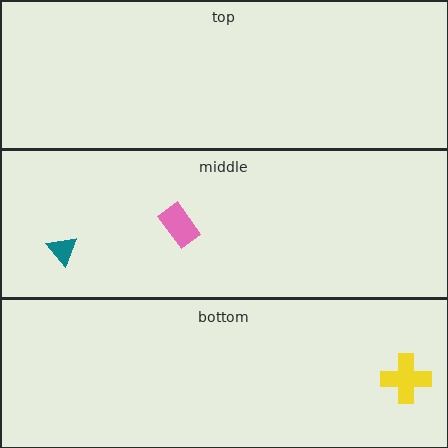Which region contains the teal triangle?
The middle region.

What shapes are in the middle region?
The teal triangle, the pink rectangle.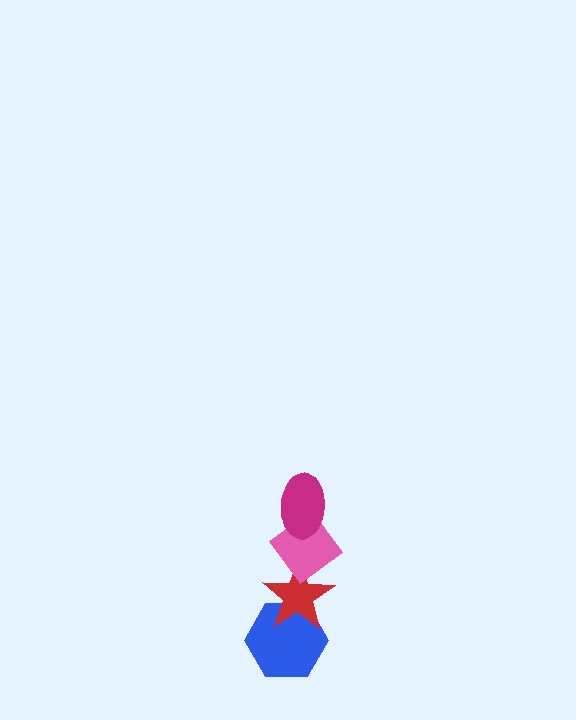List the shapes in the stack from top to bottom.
From top to bottom: the magenta ellipse, the pink diamond, the red star, the blue hexagon.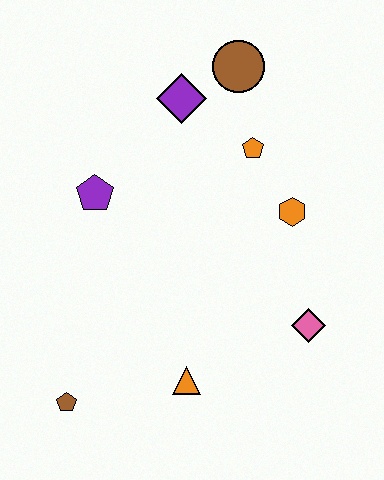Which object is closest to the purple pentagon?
The purple diamond is closest to the purple pentagon.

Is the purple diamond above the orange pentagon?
Yes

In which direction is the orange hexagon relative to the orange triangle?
The orange hexagon is above the orange triangle.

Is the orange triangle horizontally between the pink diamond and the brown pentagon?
Yes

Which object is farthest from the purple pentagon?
The pink diamond is farthest from the purple pentagon.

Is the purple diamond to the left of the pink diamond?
Yes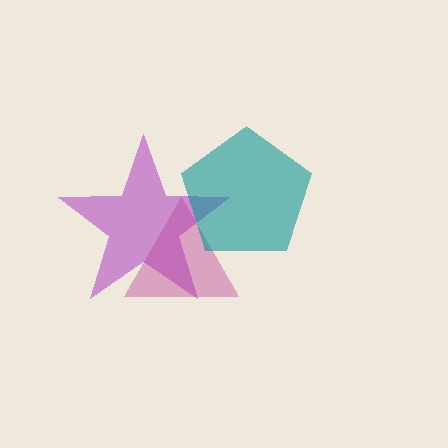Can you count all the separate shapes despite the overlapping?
Yes, there are 3 separate shapes.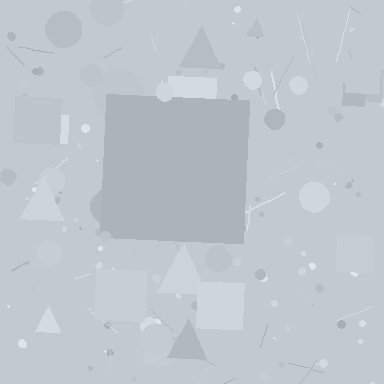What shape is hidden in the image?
A square is hidden in the image.